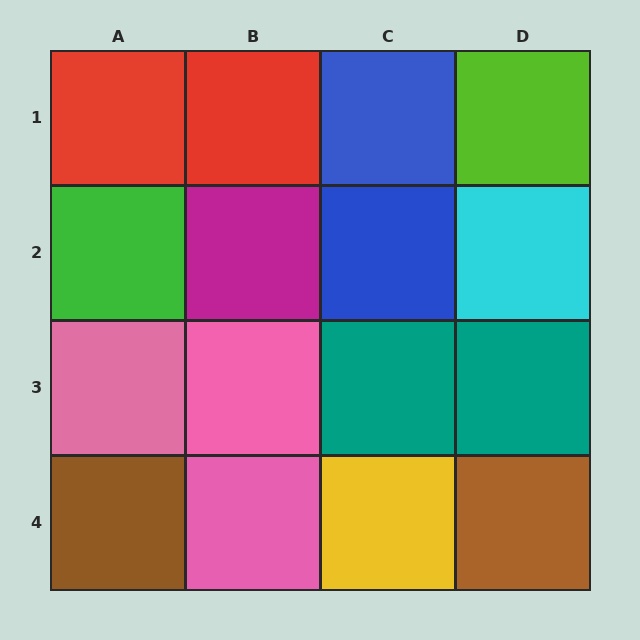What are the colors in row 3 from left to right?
Pink, pink, teal, teal.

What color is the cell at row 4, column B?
Pink.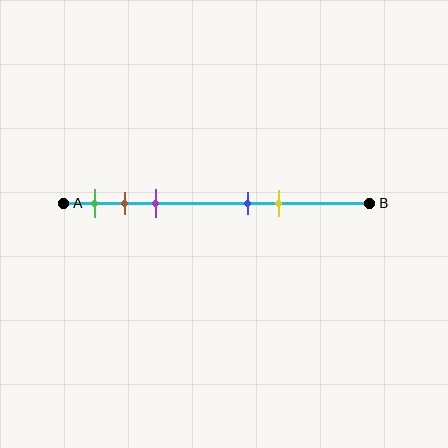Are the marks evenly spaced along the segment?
No, the marks are not evenly spaced.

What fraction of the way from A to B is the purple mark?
The purple mark is approximately 30% (0.3) of the way from A to B.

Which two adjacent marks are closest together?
The brown and purple marks are the closest adjacent pair.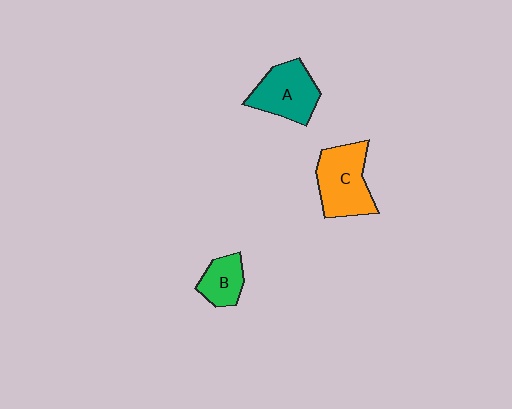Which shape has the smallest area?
Shape B (green).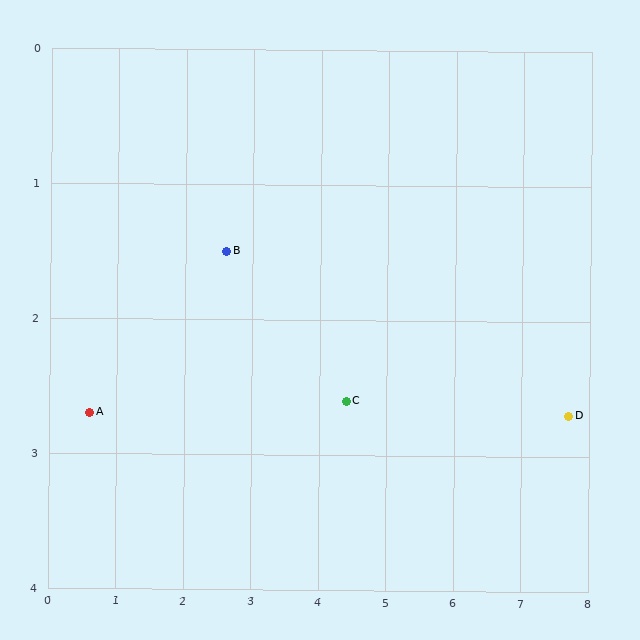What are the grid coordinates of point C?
Point C is at approximately (4.4, 2.6).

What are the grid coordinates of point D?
Point D is at approximately (7.7, 2.7).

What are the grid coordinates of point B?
Point B is at approximately (2.6, 1.5).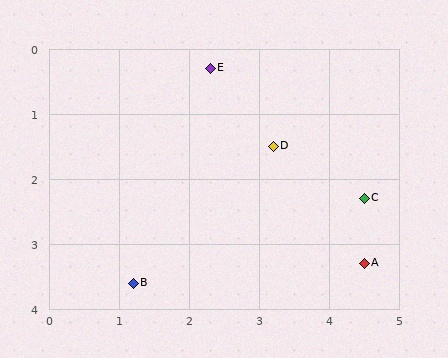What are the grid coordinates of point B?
Point B is at approximately (1.2, 3.6).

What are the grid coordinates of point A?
Point A is at approximately (4.5, 3.3).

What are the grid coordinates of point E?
Point E is at approximately (2.3, 0.3).